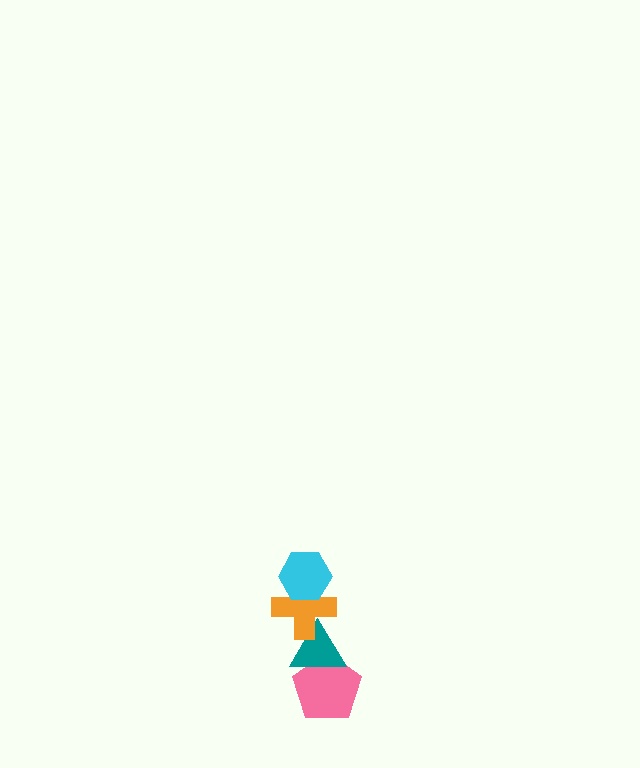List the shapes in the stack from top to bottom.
From top to bottom: the cyan hexagon, the orange cross, the teal triangle, the pink pentagon.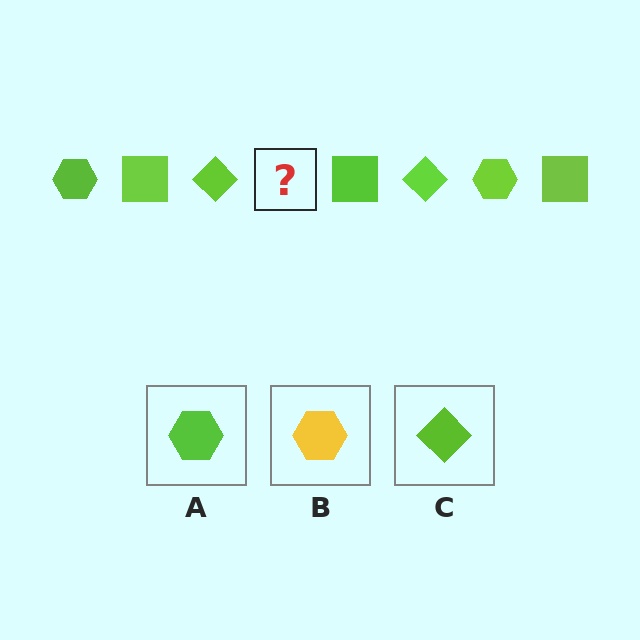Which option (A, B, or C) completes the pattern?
A.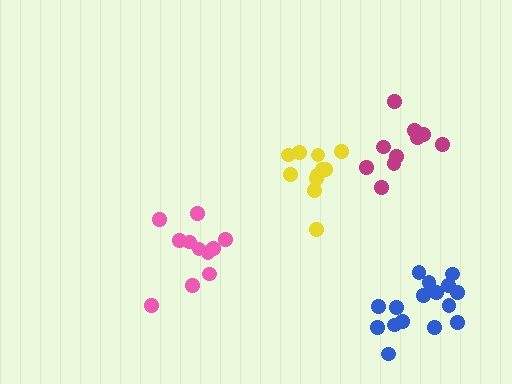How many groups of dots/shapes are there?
There are 4 groups.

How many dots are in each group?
Group 1: 11 dots, Group 2: 10 dots, Group 3: 16 dots, Group 4: 11 dots (48 total).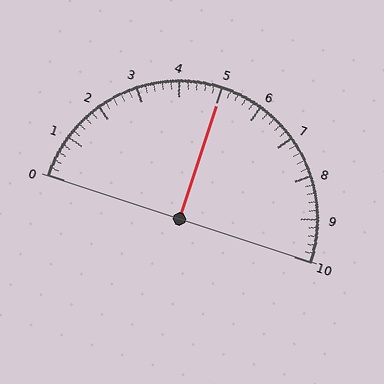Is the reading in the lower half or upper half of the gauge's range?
The reading is in the upper half of the range (0 to 10).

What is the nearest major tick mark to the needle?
The nearest major tick mark is 5.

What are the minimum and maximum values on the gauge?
The gauge ranges from 0 to 10.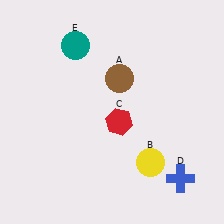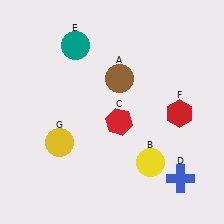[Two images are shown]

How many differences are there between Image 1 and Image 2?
There are 2 differences between the two images.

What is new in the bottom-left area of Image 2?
A yellow circle (G) was added in the bottom-left area of Image 2.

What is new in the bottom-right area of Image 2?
A red hexagon (F) was added in the bottom-right area of Image 2.